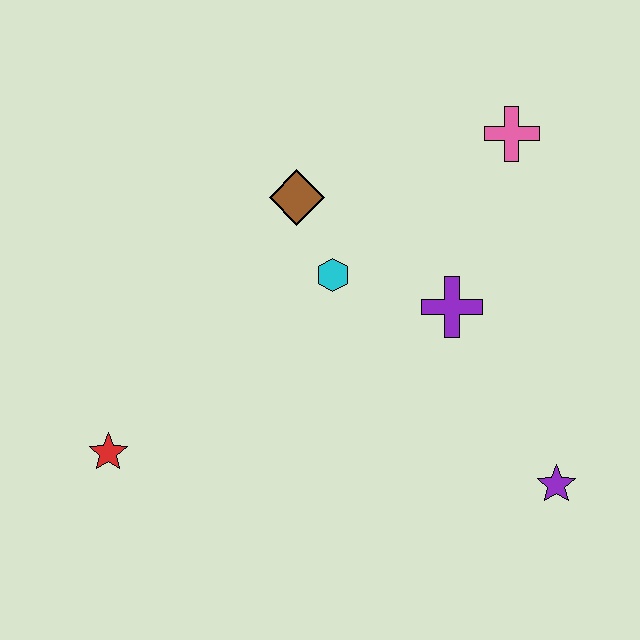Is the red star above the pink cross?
No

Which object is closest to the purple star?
The purple cross is closest to the purple star.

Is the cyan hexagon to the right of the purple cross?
No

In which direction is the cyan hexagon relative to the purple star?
The cyan hexagon is to the left of the purple star.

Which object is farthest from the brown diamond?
The purple star is farthest from the brown diamond.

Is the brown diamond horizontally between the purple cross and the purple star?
No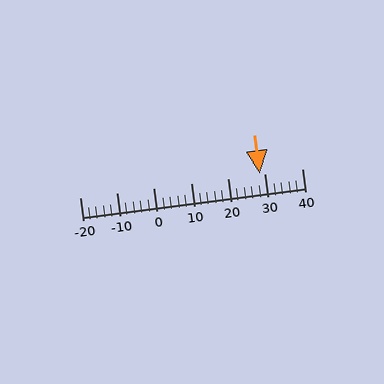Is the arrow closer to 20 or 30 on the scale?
The arrow is closer to 30.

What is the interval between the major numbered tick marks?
The major tick marks are spaced 10 units apart.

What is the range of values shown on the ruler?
The ruler shows values from -20 to 40.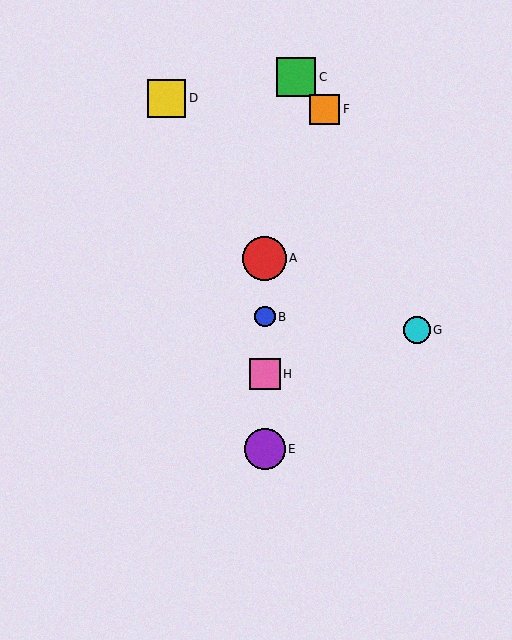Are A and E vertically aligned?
Yes, both are at x≈265.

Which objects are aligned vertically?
Objects A, B, E, H are aligned vertically.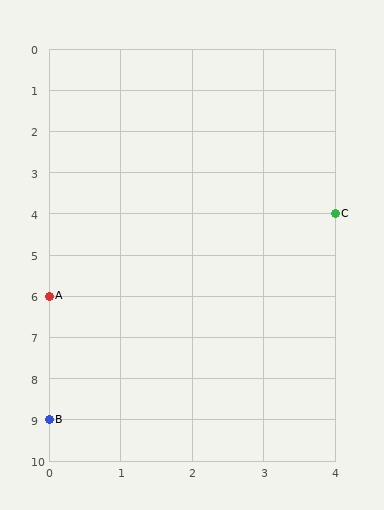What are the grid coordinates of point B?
Point B is at grid coordinates (0, 9).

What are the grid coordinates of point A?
Point A is at grid coordinates (0, 6).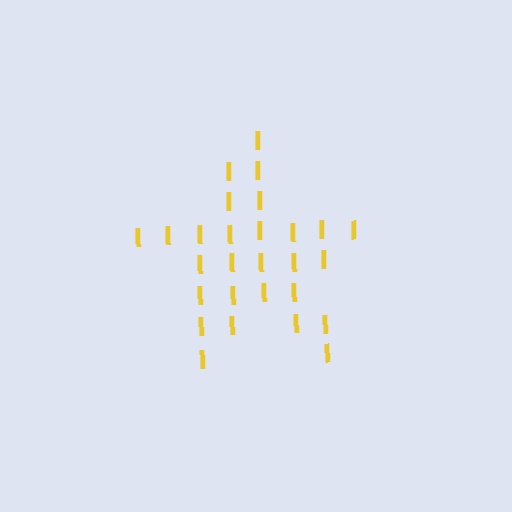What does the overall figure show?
The overall figure shows a star.